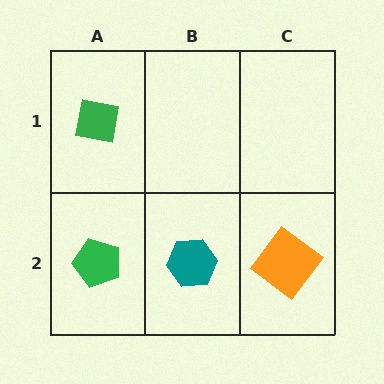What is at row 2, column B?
A teal hexagon.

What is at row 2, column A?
A green pentagon.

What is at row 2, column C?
An orange diamond.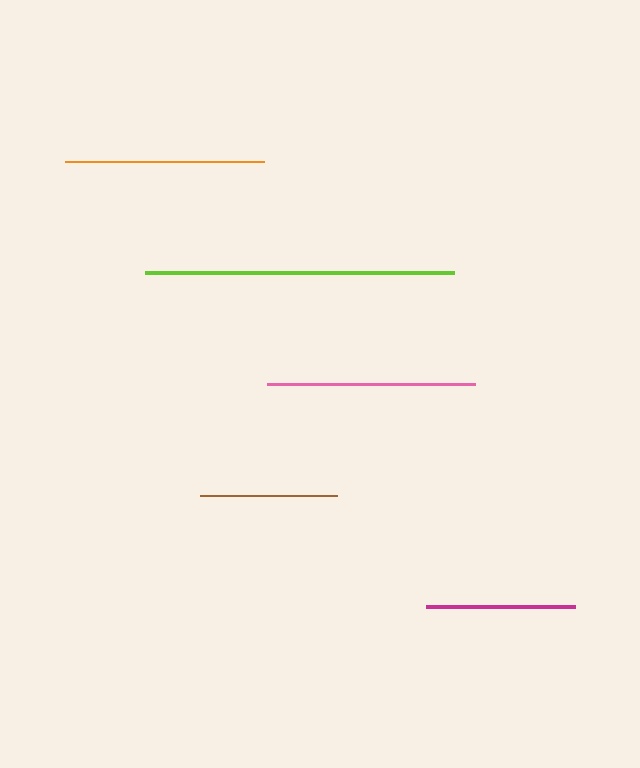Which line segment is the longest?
The lime line is the longest at approximately 310 pixels.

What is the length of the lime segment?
The lime segment is approximately 310 pixels long.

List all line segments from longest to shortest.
From longest to shortest: lime, pink, orange, magenta, brown.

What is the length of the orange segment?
The orange segment is approximately 199 pixels long.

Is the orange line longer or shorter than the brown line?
The orange line is longer than the brown line.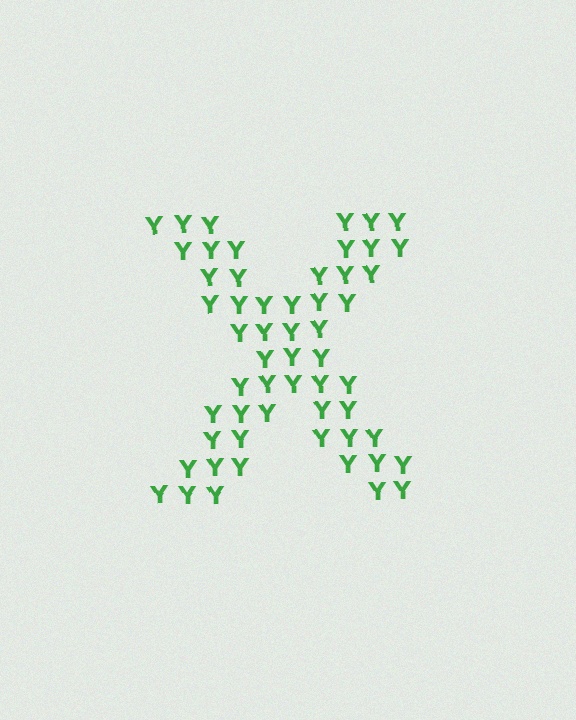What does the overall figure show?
The overall figure shows the letter X.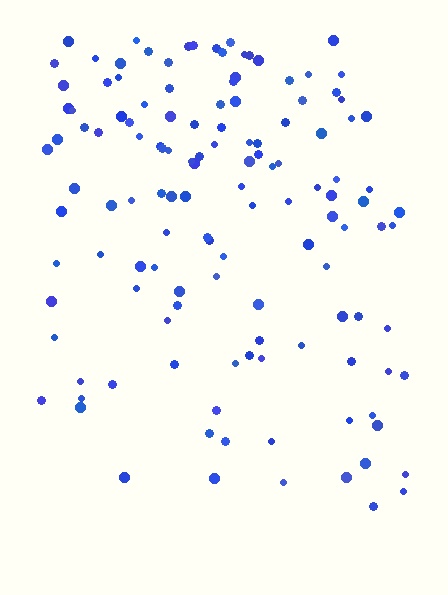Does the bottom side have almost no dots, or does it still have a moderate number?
Still a moderate number, just noticeably fewer than the top.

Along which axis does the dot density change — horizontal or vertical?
Vertical.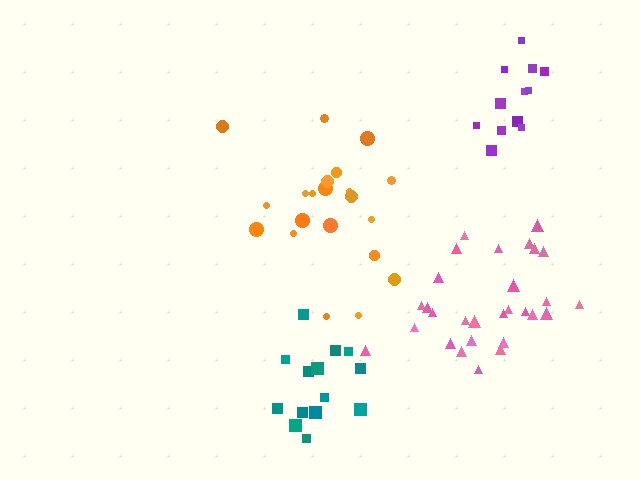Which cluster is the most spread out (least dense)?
Orange.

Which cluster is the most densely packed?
Pink.